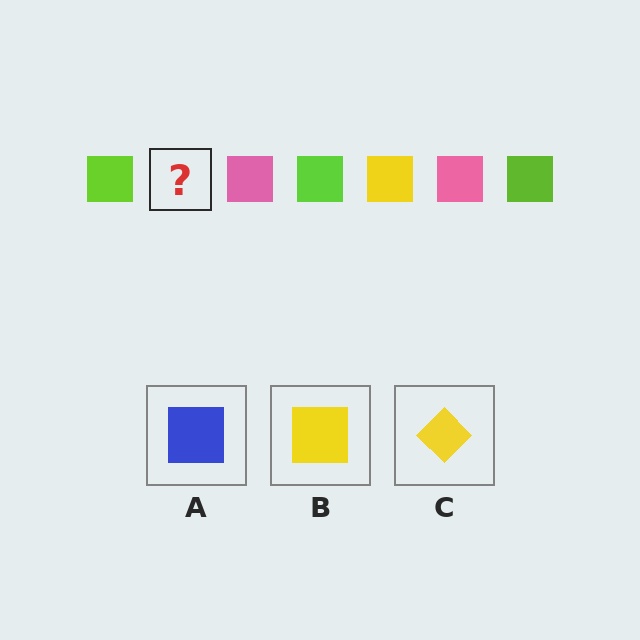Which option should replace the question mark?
Option B.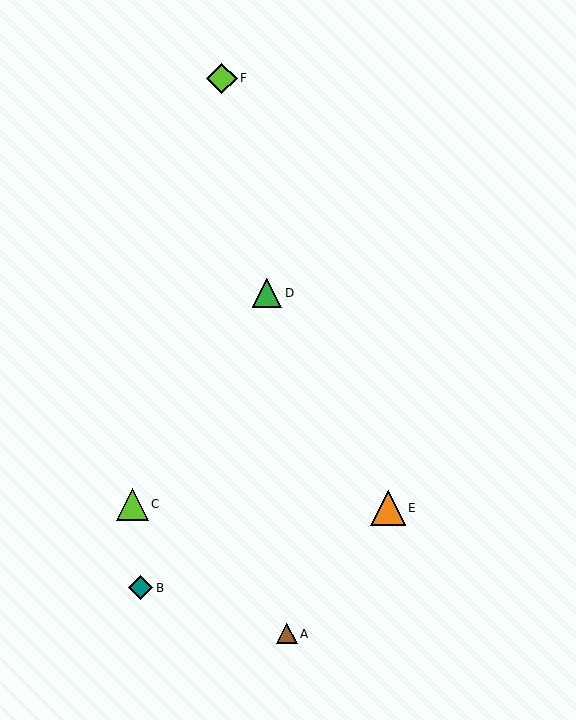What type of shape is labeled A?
Shape A is a brown triangle.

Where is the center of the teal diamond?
The center of the teal diamond is at (140, 588).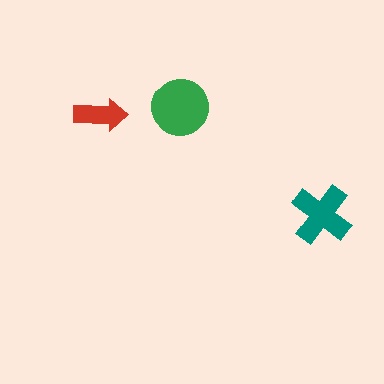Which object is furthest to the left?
The red arrow is leftmost.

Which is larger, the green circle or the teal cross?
The green circle.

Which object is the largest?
The green circle.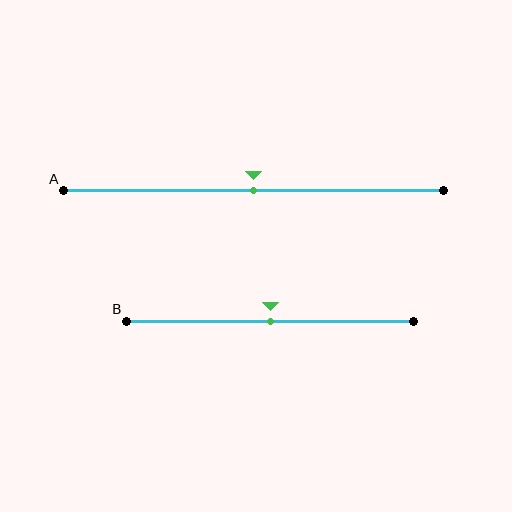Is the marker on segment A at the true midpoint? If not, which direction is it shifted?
Yes, the marker on segment A is at the true midpoint.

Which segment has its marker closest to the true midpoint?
Segment A has its marker closest to the true midpoint.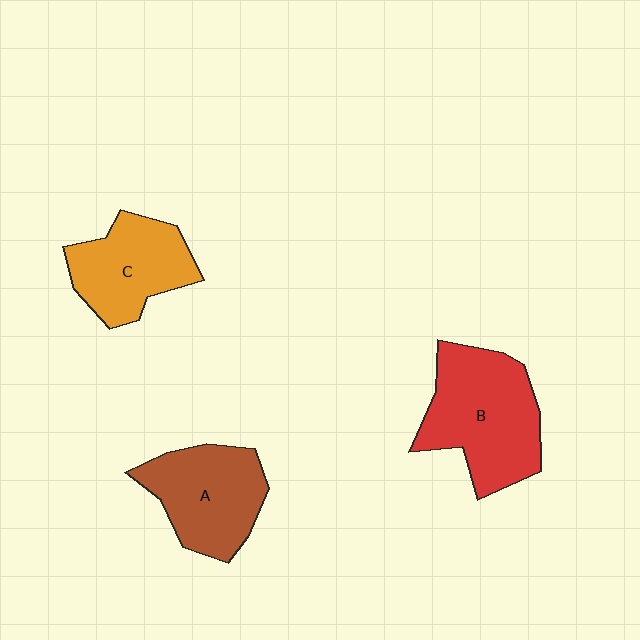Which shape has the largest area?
Shape B (red).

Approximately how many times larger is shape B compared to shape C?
Approximately 1.4 times.